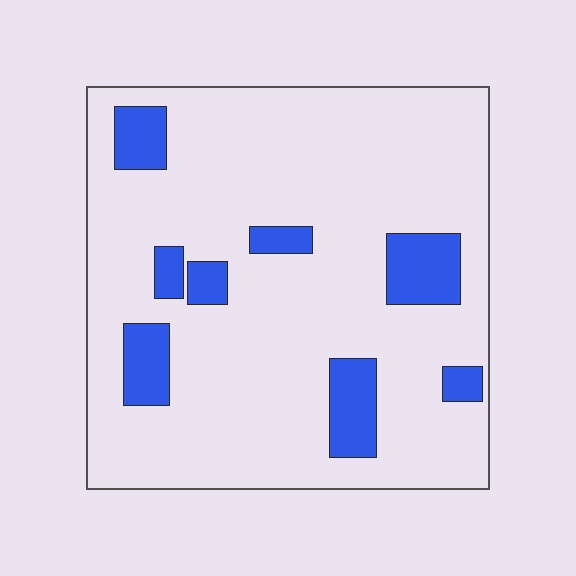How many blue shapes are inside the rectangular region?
8.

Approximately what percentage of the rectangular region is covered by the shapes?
Approximately 15%.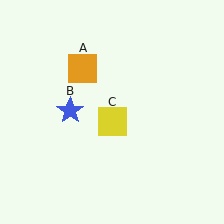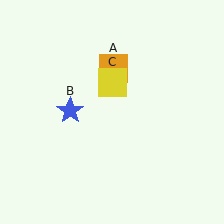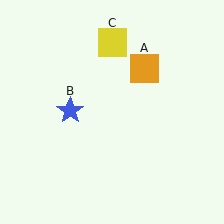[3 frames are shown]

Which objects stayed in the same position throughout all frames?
Blue star (object B) remained stationary.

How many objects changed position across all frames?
2 objects changed position: orange square (object A), yellow square (object C).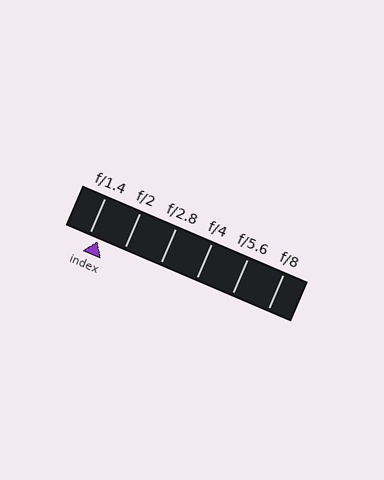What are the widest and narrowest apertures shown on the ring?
The widest aperture shown is f/1.4 and the narrowest is f/8.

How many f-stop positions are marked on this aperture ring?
There are 6 f-stop positions marked.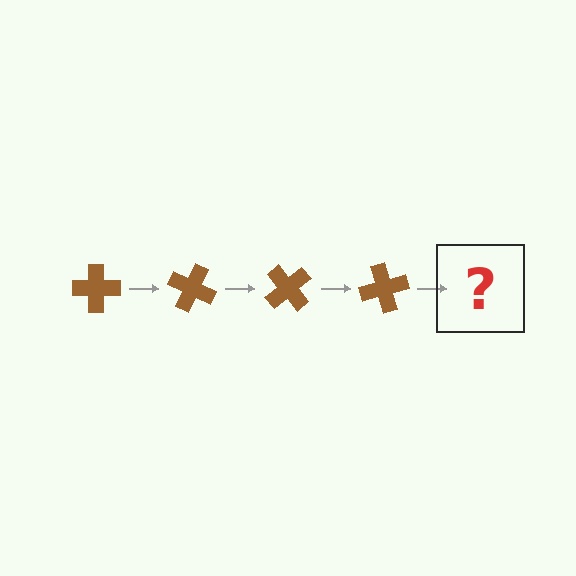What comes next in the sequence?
The next element should be a brown cross rotated 100 degrees.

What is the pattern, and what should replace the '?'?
The pattern is that the cross rotates 25 degrees each step. The '?' should be a brown cross rotated 100 degrees.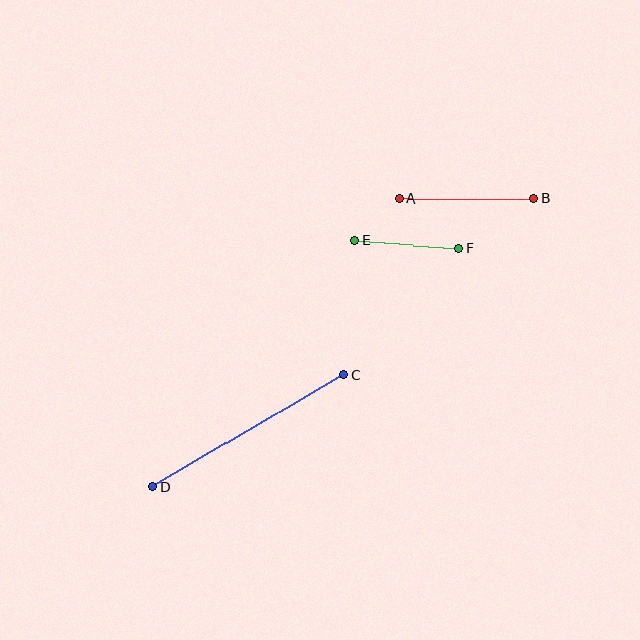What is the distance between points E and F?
The distance is approximately 104 pixels.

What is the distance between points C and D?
The distance is approximately 221 pixels.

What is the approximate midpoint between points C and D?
The midpoint is at approximately (248, 431) pixels.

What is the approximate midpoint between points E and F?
The midpoint is at approximately (407, 244) pixels.